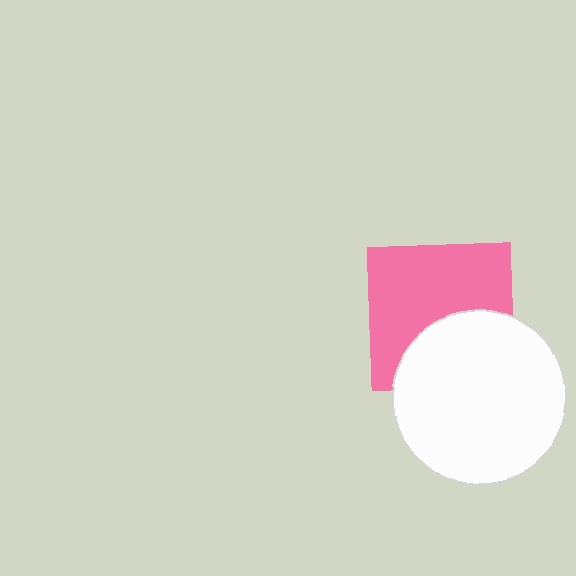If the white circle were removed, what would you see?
You would see the complete pink square.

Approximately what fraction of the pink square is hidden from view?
Roughly 38% of the pink square is hidden behind the white circle.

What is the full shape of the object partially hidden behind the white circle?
The partially hidden object is a pink square.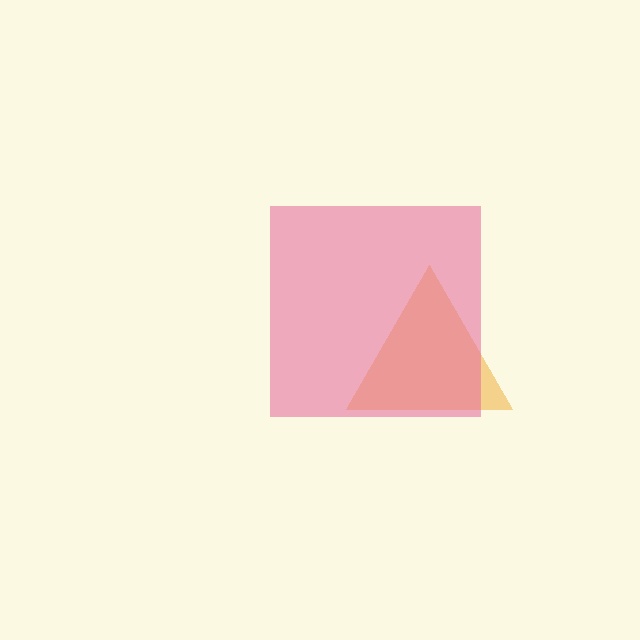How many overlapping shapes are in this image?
There are 2 overlapping shapes in the image.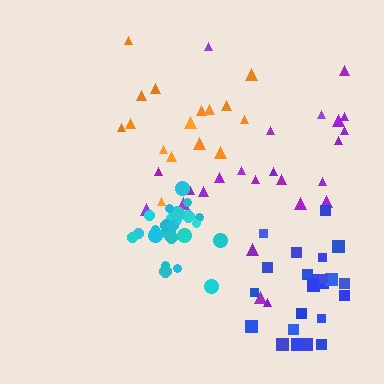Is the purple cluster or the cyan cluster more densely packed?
Cyan.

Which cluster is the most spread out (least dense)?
Purple.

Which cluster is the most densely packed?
Cyan.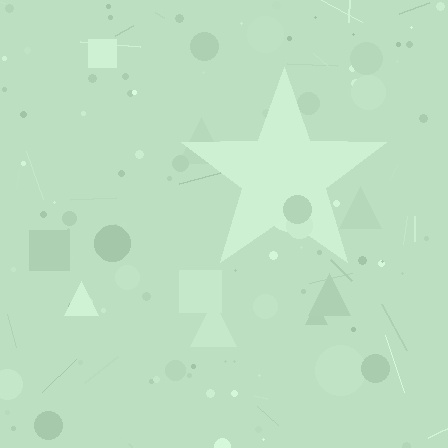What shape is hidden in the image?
A star is hidden in the image.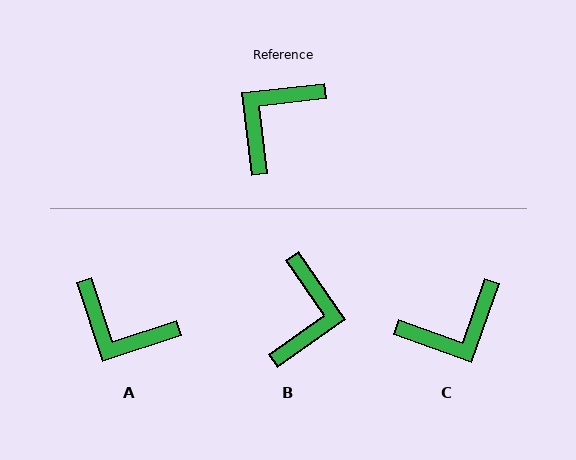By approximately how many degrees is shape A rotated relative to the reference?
Approximately 101 degrees counter-clockwise.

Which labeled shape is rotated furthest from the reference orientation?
C, about 154 degrees away.